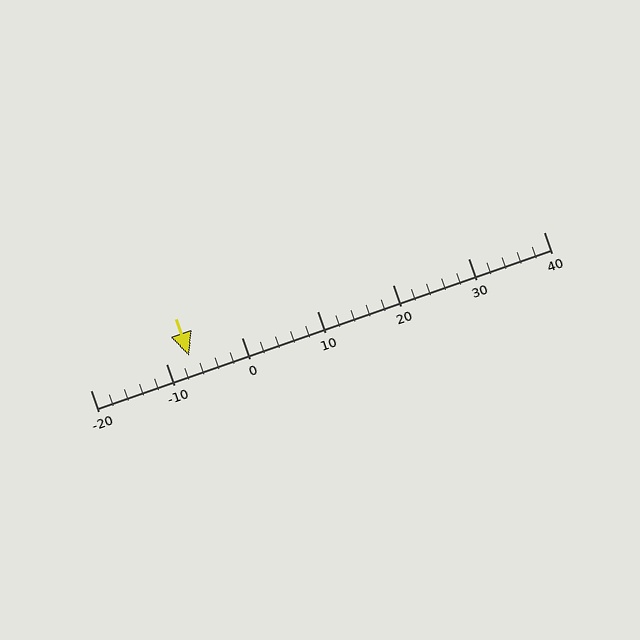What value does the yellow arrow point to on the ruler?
The yellow arrow points to approximately -7.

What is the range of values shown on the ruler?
The ruler shows values from -20 to 40.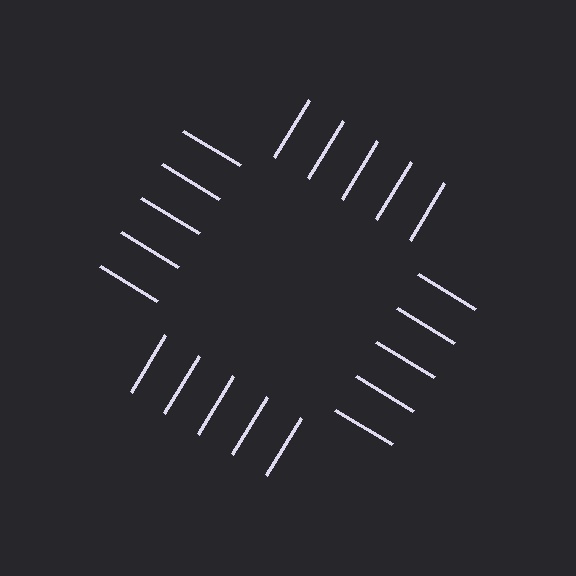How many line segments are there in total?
20 — 5 along each of the 4 edges.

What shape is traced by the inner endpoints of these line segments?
An illusory square — the line segments terminate on its edges but no continuous stroke is drawn.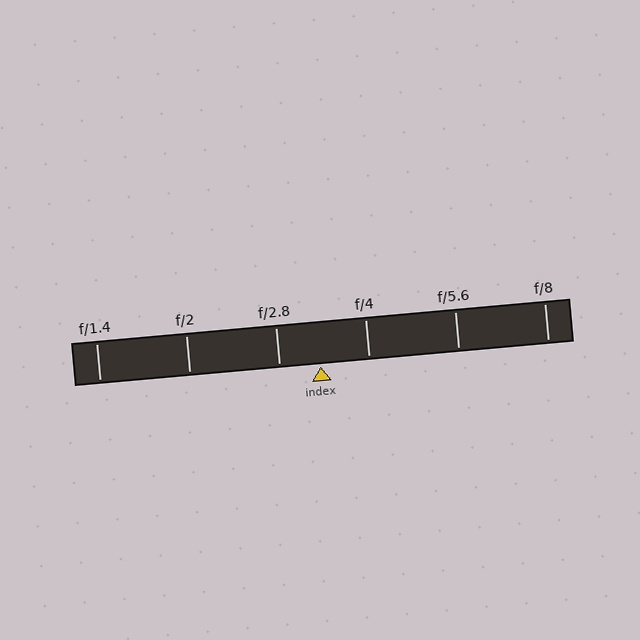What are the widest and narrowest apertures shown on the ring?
The widest aperture shown is f/1.4 and the narrowest is f/8.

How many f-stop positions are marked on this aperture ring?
There are 6 f-stop positions marked.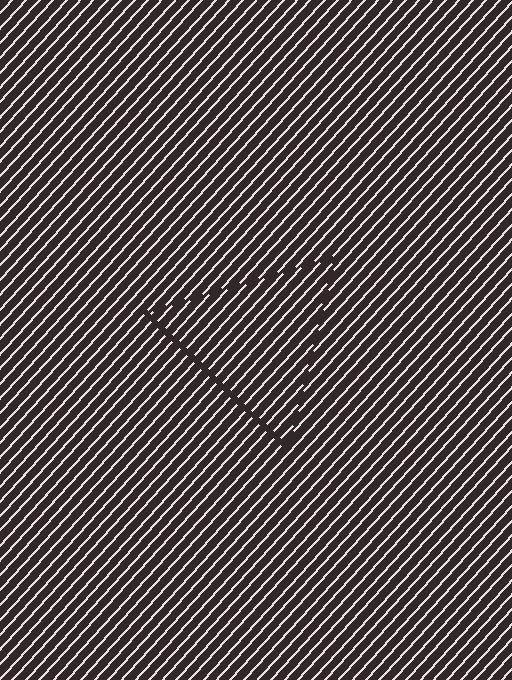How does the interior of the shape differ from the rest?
The interior of the shape contains the same grating, shifted by half a period — the contour is defined by the phase discontinuity where line-ends from the inner and outer gratings abut.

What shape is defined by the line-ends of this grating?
An illusory triangle. The interior of the shape contains the same grating, shifted by half a period — the contour is defined by the phase discontinuity where line-ends from the inner and outer gratings abut.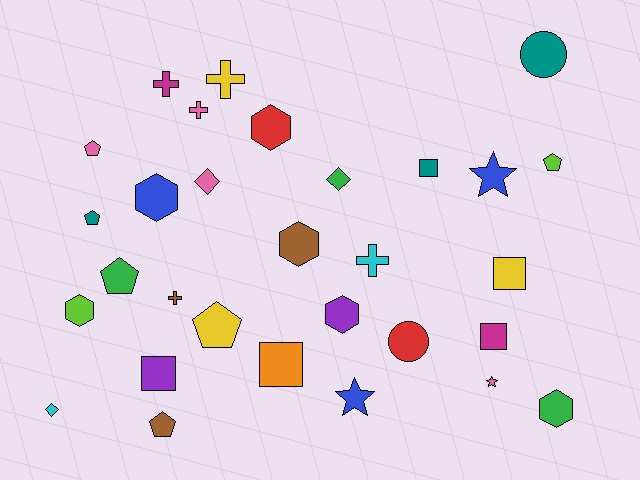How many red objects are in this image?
There are 2 red objects.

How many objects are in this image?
There are 30 objects.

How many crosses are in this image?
There are 5 crosses.